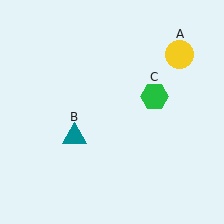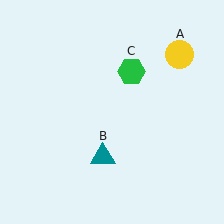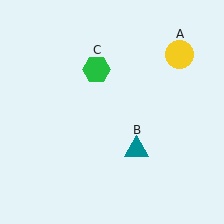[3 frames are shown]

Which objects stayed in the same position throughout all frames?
Yellow circle (object A) remained stationary.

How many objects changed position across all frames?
2 objects changed position: teal triangle (object B), green hexagon (object C).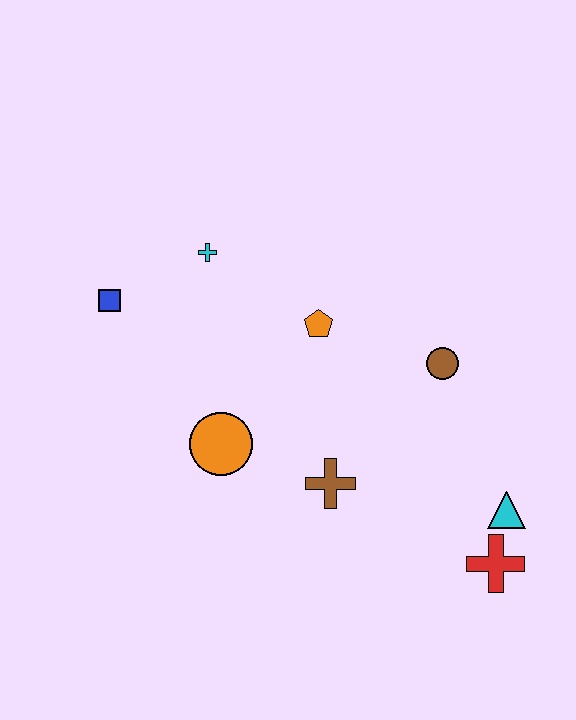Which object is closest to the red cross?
The cyan triangle is closest to the red cross.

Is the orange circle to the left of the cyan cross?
No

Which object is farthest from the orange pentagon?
The red cross is farthest from the orange pentagon.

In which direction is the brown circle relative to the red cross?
The brown circle is above the red cross.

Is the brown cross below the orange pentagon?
Yes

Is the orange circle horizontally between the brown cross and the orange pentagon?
No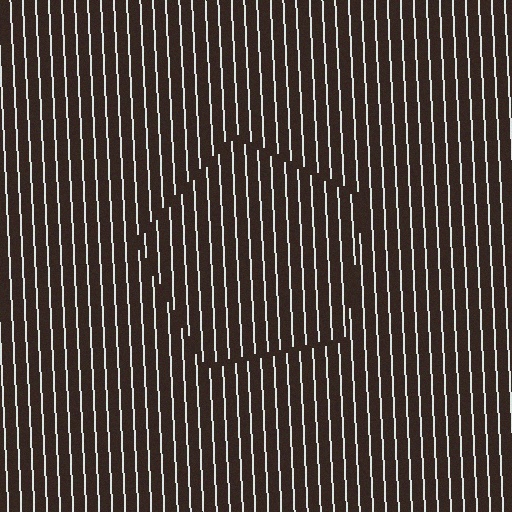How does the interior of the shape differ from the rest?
The interior of the shape contains the same grating, shifted by half a period — the contour is defined by the phase discontinuity where line-ends from the inner and outer gratings abut.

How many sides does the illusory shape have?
5 sides — the line-ends trace a pentagon.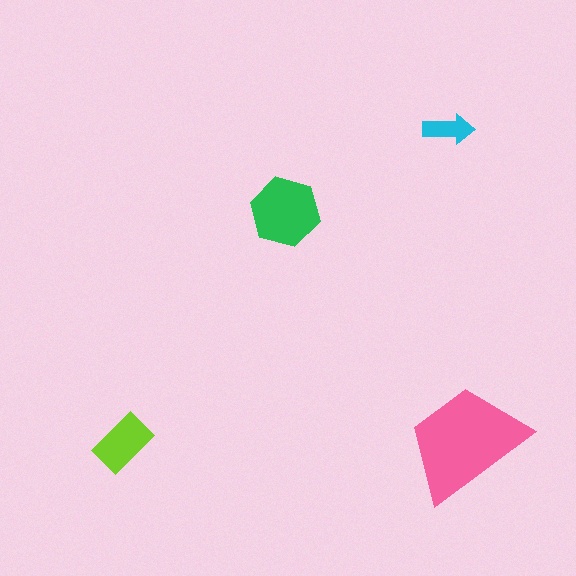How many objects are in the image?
There are 4 objects in the image.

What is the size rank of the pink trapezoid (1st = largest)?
1st.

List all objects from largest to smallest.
The pink trapezoid, the green hexagon, the lime rectangle, the cyan arrow.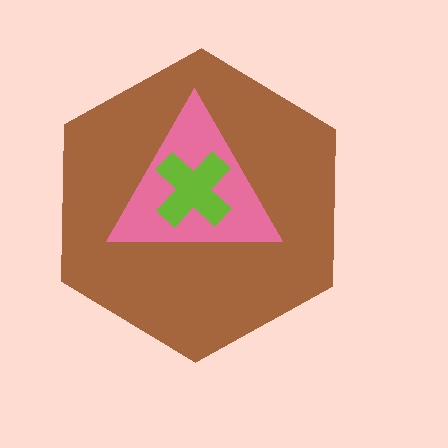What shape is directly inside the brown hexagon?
The pink triangle.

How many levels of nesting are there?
3.